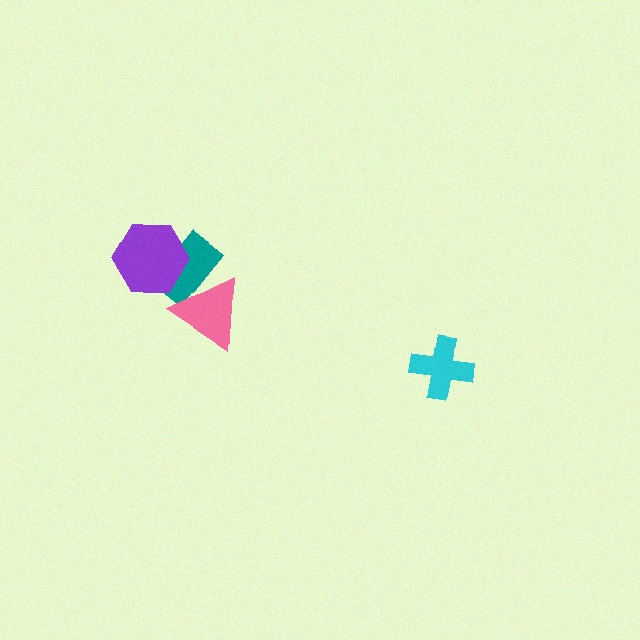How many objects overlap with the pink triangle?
1 object overlaps with the pink triangle.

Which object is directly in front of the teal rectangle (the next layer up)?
The purple hexagon is directly in front of the teal rectangle.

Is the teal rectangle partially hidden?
Yes, it is partially covered by another shape.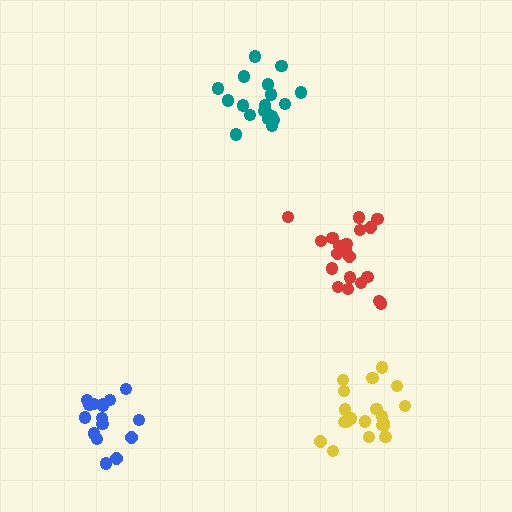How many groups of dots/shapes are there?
There are 4 groups.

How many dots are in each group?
Group 1: 20 dots, Group 2: 16 dots, Group 3: 19 dots, Group 4: 20 dots (75 total).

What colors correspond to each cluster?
The clusters are colored: red, blue, teal, yellow.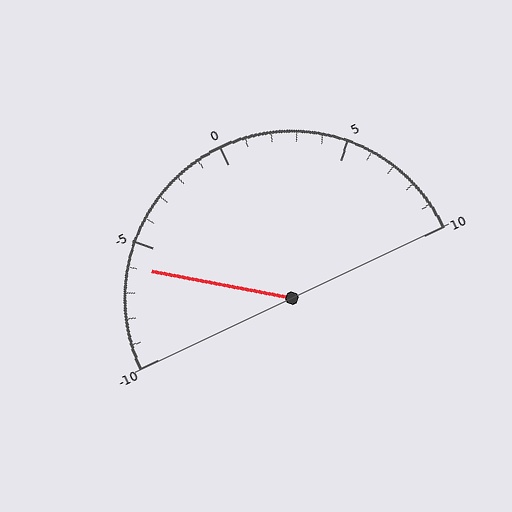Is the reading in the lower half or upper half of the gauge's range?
The reading is in the lower half of the range (-10 to 10).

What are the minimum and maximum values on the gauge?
The gauge ranges from -10 to 10.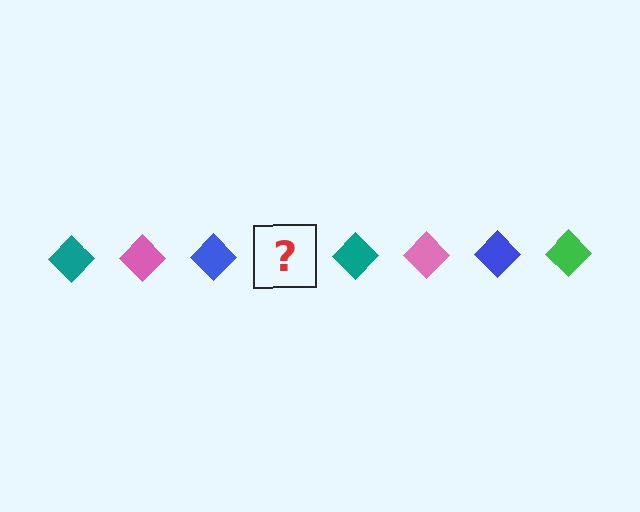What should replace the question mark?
The question mark should be replaced with a green diamond.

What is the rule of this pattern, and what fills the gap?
The rule is that the pattern cycles through teal, pink, blue, green diamonds. The gap should be filled with a green diamond.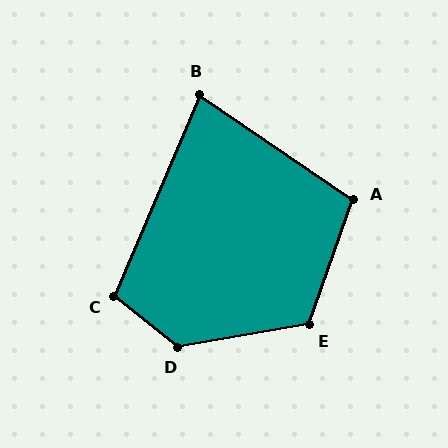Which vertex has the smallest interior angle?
B, at approximately 79 degrees.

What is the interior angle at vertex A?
Approximately 105 degrees (obtuse).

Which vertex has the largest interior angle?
D, at approximately 131 degrees.